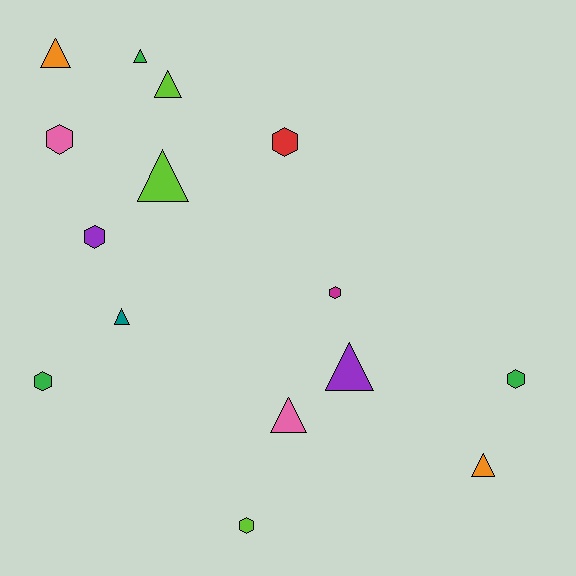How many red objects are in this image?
There is 1 red object.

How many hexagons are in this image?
There are 7 hexagons.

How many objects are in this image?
There are 15 objects.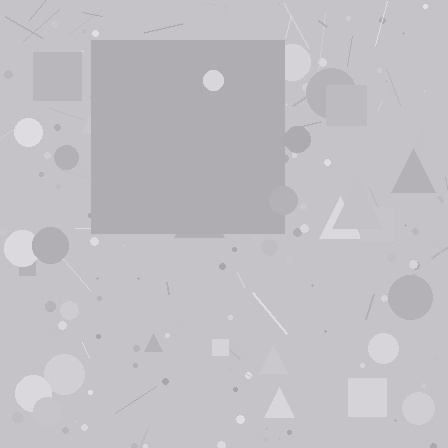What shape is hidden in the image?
A square is hidden in the image.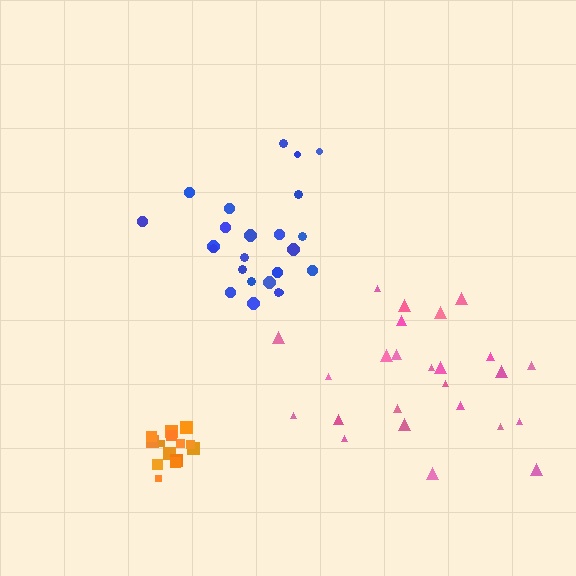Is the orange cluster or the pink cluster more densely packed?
Orange.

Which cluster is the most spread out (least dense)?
Pink.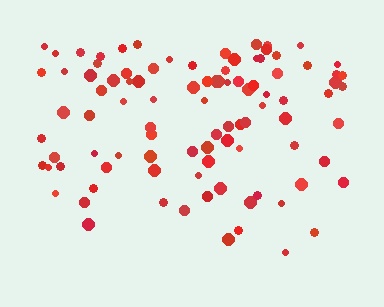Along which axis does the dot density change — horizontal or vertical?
Vertical.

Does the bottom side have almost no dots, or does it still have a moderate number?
Still a moderate number, just noticeably fewer than the top.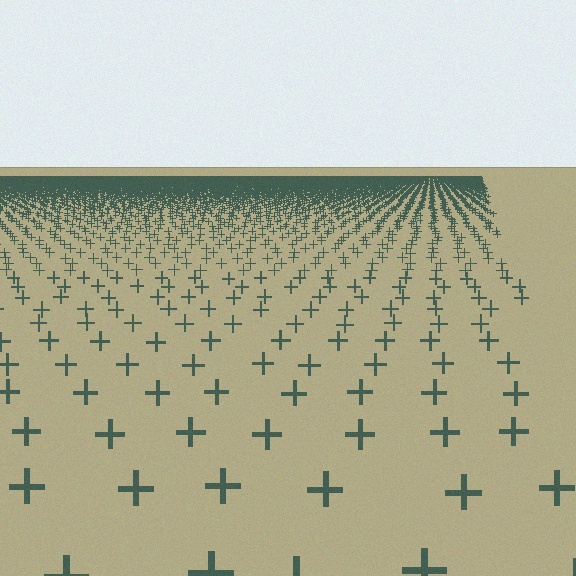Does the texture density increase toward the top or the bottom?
Density increases toward the top.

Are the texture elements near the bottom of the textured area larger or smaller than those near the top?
Larger. Near the bottom, elements are closer to the viewer and appear at a bigger on-screen size.